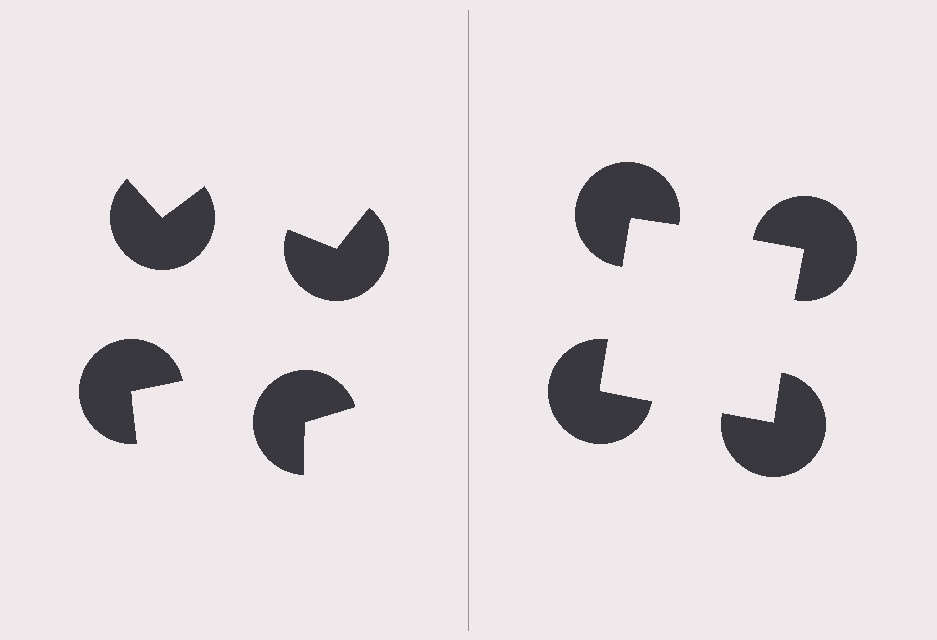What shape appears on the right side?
An illusory square.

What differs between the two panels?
The pac-man discs are positioned identically on both sides; only the wedge orientations differ. On the right they align to a square; on the left they are misaligned.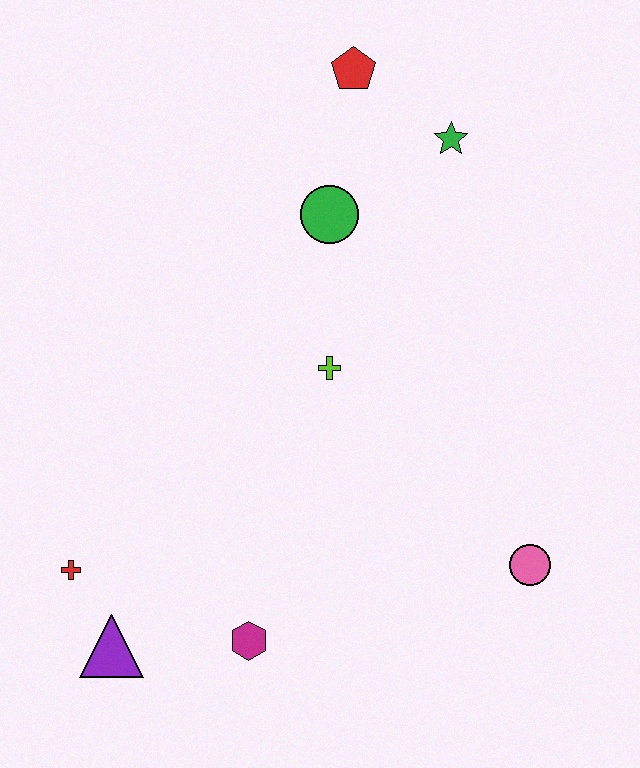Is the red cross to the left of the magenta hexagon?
Yes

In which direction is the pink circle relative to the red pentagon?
The pink circle is below the red pentagon.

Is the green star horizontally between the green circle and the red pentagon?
No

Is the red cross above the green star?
No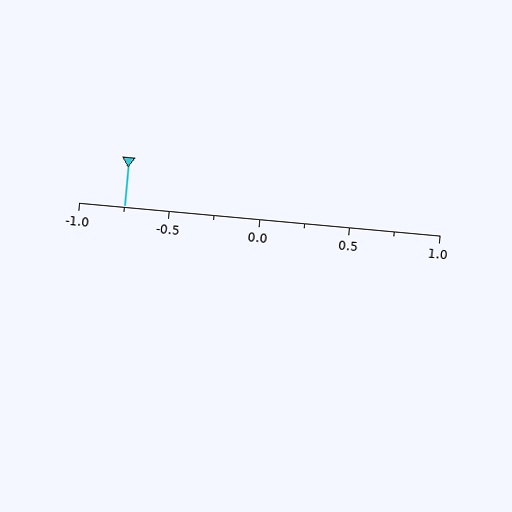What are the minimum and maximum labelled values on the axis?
The axis runs from -1.0 to 1.0.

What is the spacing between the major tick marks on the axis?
The major ticks are spaced 0.5 apart.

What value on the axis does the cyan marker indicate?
The marker indicates approximately -0.75.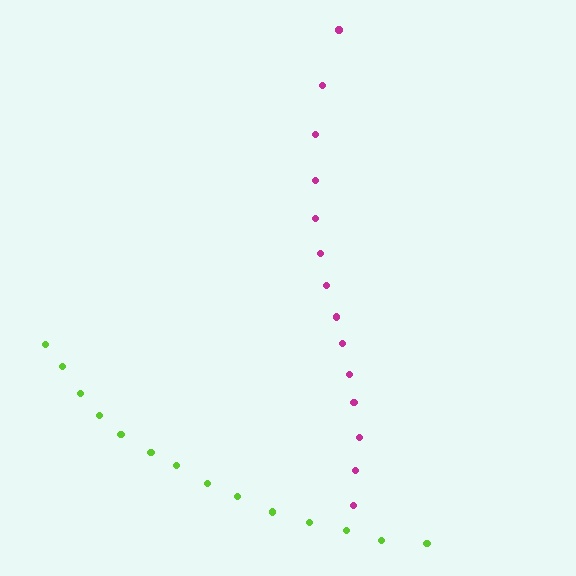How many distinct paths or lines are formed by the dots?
There are 2 distinct paths.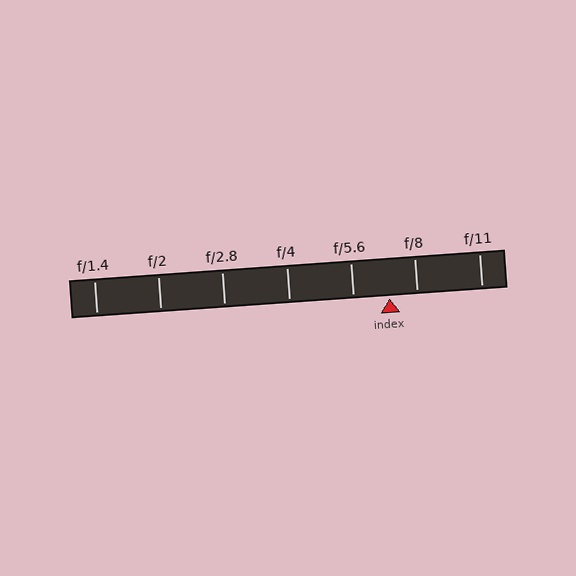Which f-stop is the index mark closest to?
The index mark is closest to f/8.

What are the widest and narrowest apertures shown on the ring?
The widest aperture shown is f/1.4 and the narrowest is f/11.